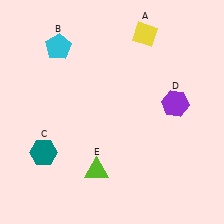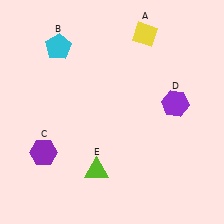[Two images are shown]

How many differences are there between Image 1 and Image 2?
There is 1 difference between the two images.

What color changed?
The hexagon (C) changed from teal in Image 1 to purple in Image 2.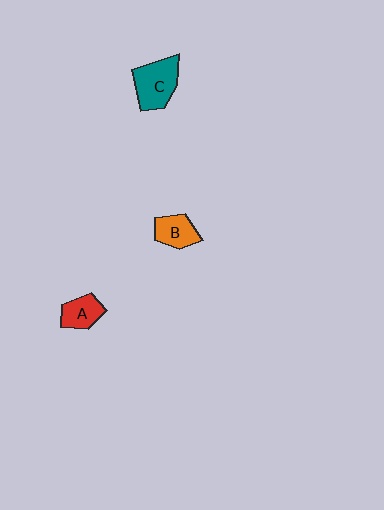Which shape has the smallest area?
Shape A (red).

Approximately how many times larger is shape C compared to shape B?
Approximately 1.6 times.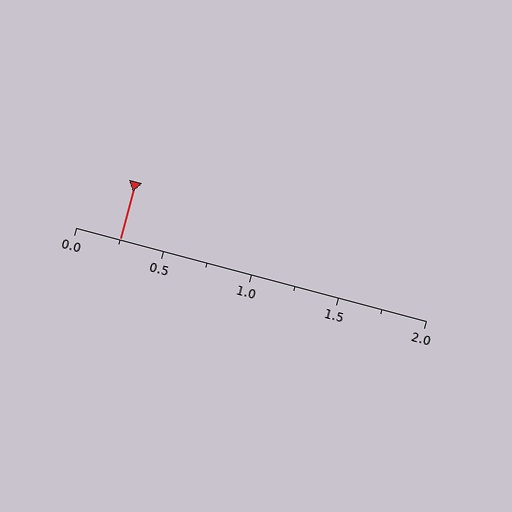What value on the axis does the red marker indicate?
The marker indicates approximately 0.25.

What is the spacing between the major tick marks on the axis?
The major ticks are spaced 0.5 apart.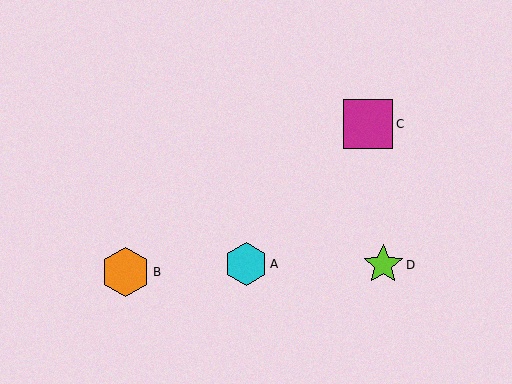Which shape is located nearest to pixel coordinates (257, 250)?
The cyan hexagon (labeled A) at (246, 264) is nearest to that location.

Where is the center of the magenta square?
The center of the magenta square is at (368, 124).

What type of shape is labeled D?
Shape D is a lime star.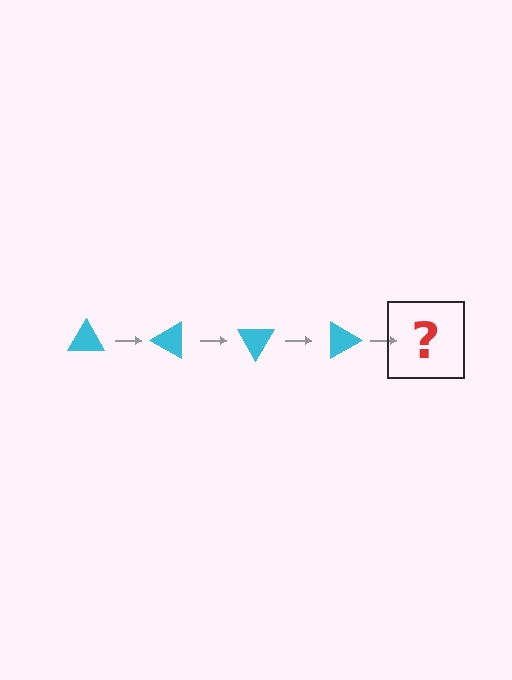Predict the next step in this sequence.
The next step is a cyan triangle rotated 120 degrees.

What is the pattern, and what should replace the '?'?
The pattern is that the triangle rotates 30 degrees each step. The '?' should be a cyan triangle rotated 120 degrees.